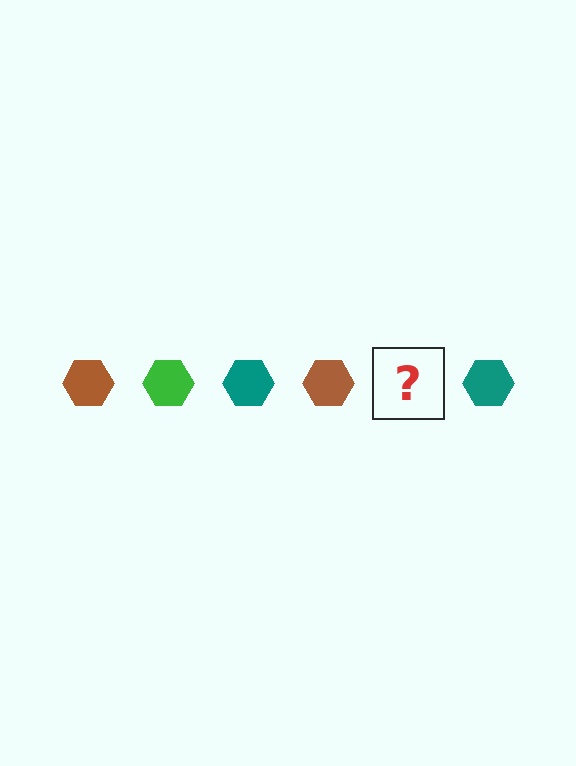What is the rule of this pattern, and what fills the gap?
The rule is that the pattern cycles through brown, green, teal hexagons. The gap should be filled with a green hexagon.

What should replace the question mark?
The question mark should be replaced with a green hexagon.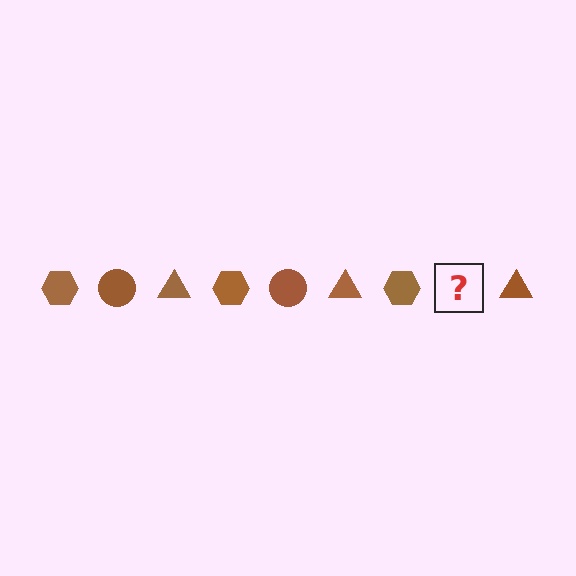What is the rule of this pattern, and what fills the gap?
The rule is that the pattern cycles through hexagon, circle, triangle shapes in brown. The gap should be filled with a brown circle.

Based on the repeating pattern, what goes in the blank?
The blank should be a brown circle.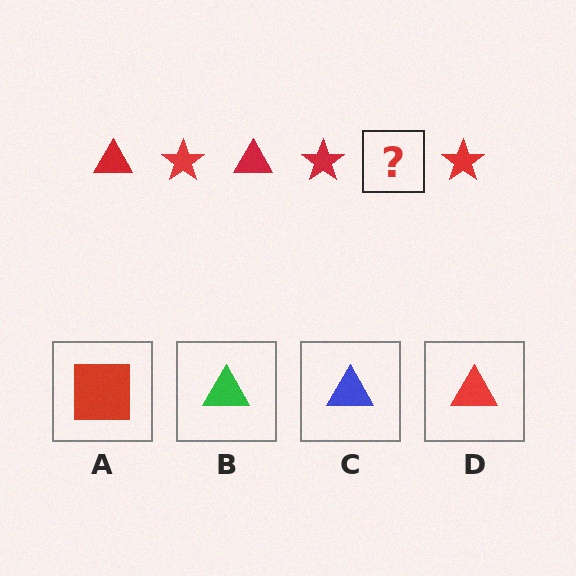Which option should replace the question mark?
Option D.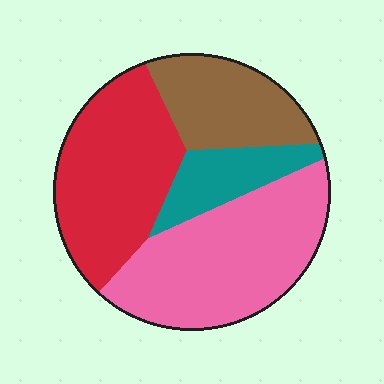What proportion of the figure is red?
Red takes up between a quarter and a half of the figure.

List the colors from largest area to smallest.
From largest to smallest: pink, red, brown, teal.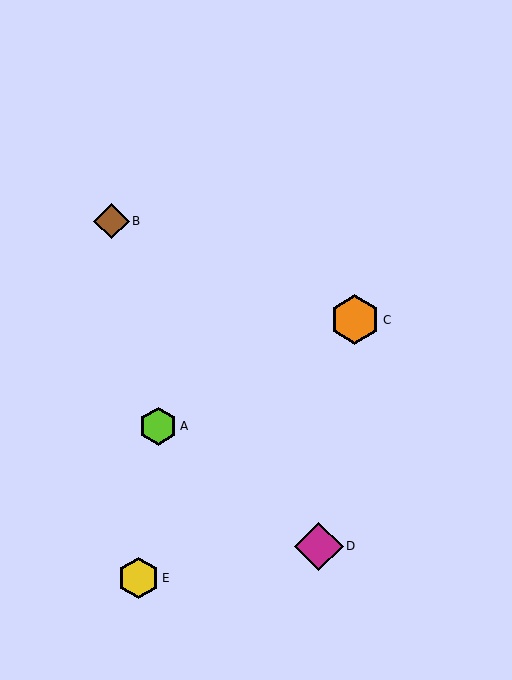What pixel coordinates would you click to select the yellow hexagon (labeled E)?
Click at (139, 578) to select the yellow hexagon E.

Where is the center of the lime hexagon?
The center of the lime hexagon is at (158, 426).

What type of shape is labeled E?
Shape E is a yellow hexagon.